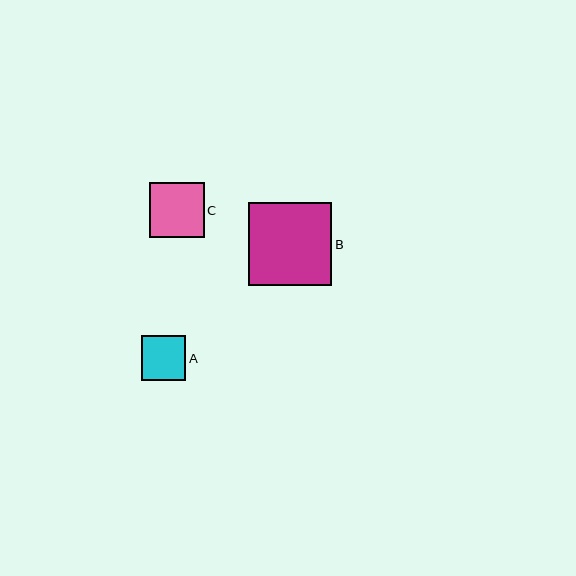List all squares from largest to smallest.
From largest to smallest: B, C, A.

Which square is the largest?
Square B is the largest with a size of approximately 83 pixels.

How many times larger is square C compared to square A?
Square C is approximately 1.2 times the size of square A.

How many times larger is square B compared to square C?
Square B is approximately 1.5 times the size of square C.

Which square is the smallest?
Square A is the smallest with a size of approximately 45 pixels.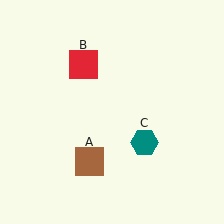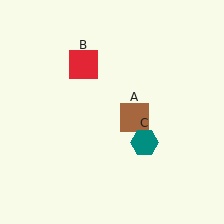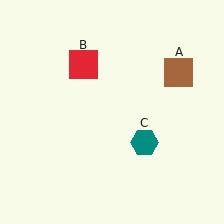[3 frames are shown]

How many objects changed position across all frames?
1 object changed position: brown square (object A).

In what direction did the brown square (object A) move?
The brown square (object A) moved up and to the right.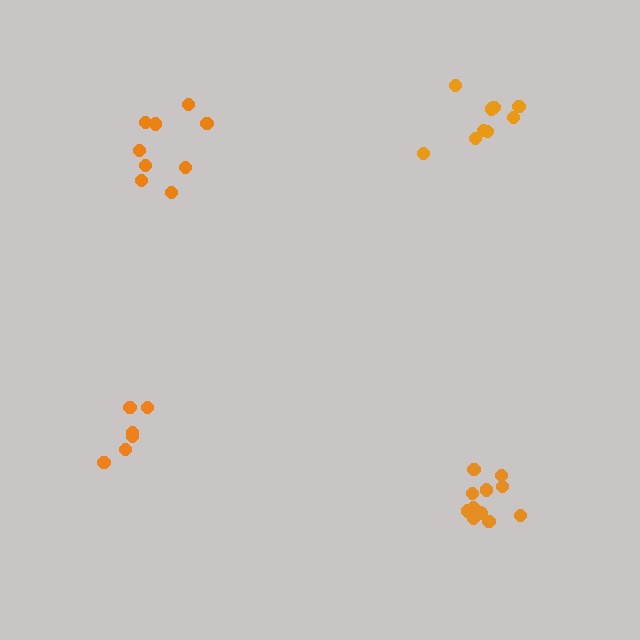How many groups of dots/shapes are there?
There are 4 groups.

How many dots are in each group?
Group 1: 9 dots, Group 2: 11 dots, Group 3: 9 dots, Group 4: 6 dots (35 total).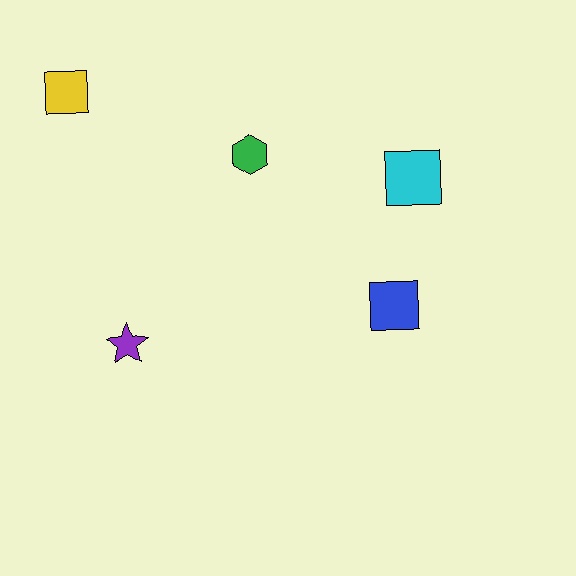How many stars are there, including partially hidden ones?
There is 1 star.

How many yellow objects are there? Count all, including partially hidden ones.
There is 1 yellow object.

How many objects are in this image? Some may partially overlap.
There are 5 objects.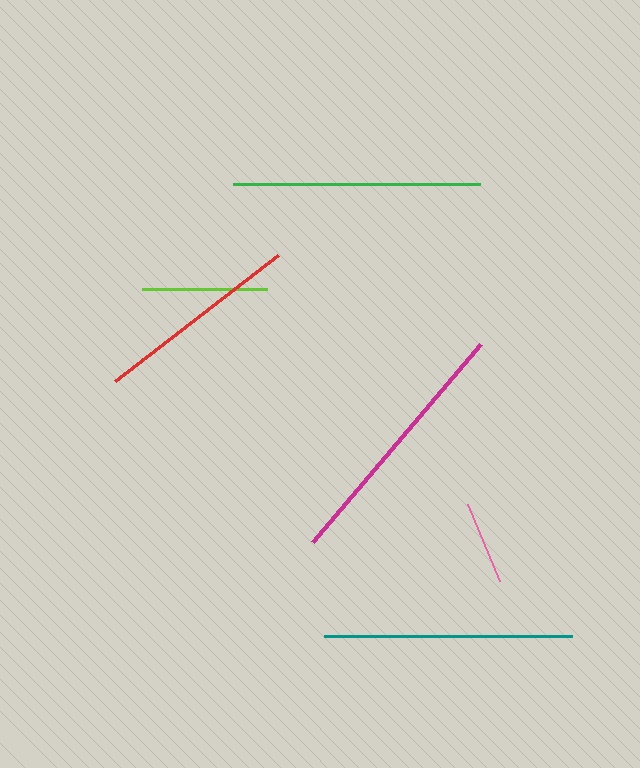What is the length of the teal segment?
The teal segment is approximately 248 pixels long.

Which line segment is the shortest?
The pink line is the shortest at approximately 84 pixels.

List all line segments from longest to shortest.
From longest to shortest: magenta, teal, green, red, lime, pink.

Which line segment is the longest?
The magenta line is the longest at approximately 259 pixels.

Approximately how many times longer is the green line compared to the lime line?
The green line is approximately 2.0 times the length of the lime line.